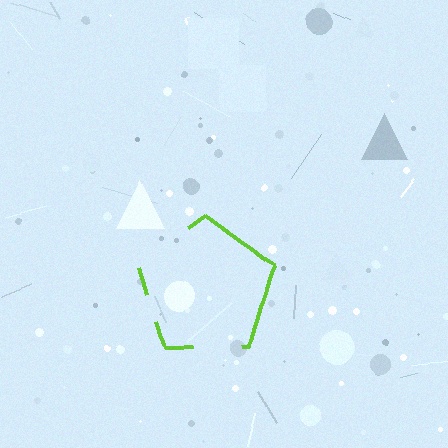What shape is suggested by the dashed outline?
The dashed outline suggests a pentagon.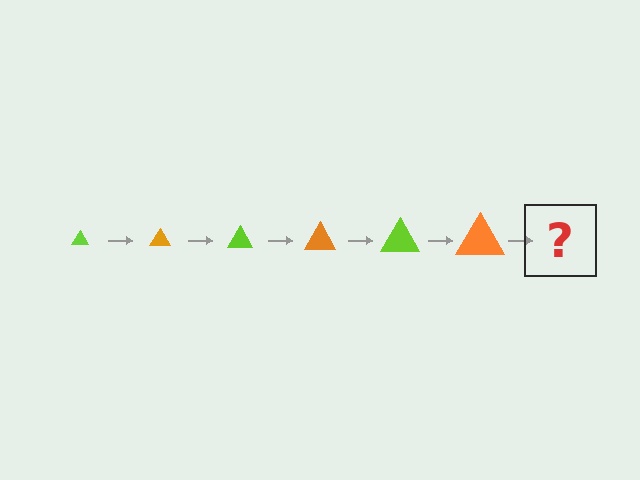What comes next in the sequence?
The next element should be a lime triangle, larger than the previous one.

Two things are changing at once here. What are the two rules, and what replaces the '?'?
The two rules are that the triangle grows larger each step and the color cycles through lime and orange. The '?' should be a lime triangle, larger than the previous one.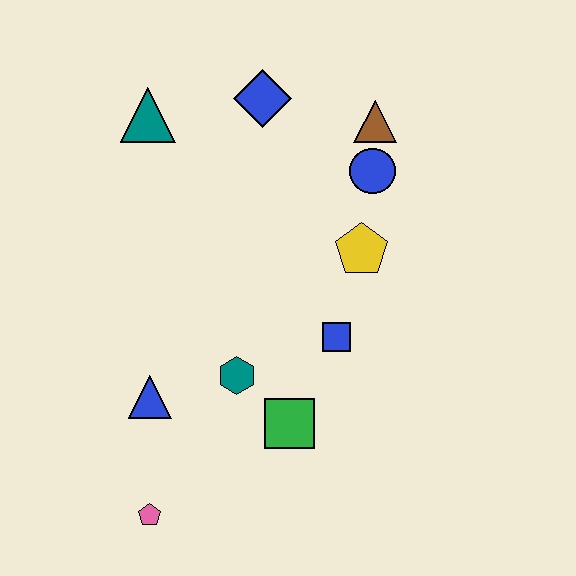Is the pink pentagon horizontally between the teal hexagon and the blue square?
No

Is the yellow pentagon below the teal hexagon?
No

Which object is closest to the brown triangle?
The blue circle is closest to the brown triangle.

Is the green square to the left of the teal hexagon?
No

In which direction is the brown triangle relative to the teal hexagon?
The brown triangle is above the teal hexagon.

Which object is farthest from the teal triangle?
The pink pentagon is farthest from the teal triangle.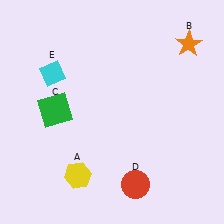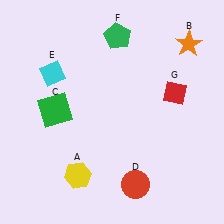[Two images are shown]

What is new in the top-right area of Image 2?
A red diamond (G) was added in the top-right area of Image 2.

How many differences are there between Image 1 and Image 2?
There are 2 differences between the two images.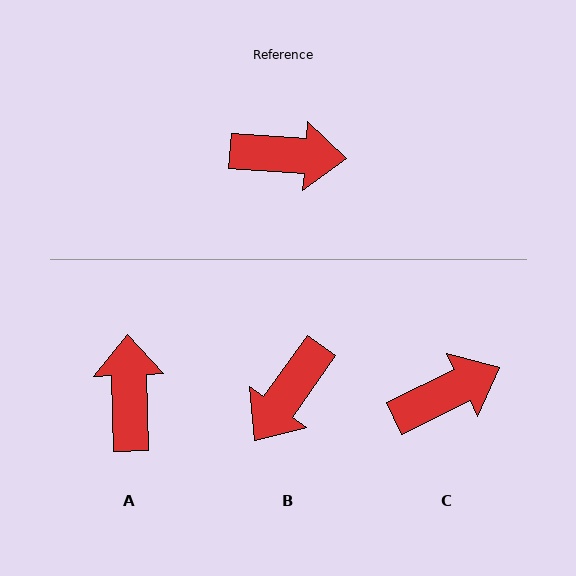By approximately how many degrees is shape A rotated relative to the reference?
Approximately 96 degrees counter-clockwise.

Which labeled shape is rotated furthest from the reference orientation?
B, about 121 degrees away.